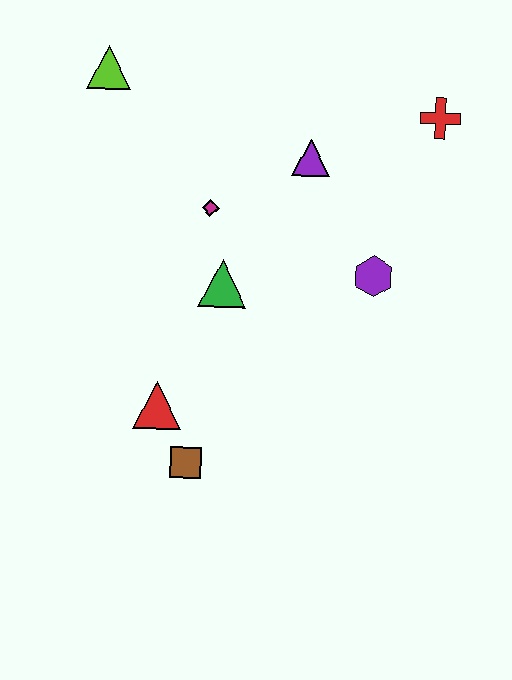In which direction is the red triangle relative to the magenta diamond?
The red triangle is below the magenta diamond.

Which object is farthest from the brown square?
The red cross is farthest from the brown square.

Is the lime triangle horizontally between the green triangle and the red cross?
No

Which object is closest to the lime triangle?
The magenta diamond is closest to the lime triangle.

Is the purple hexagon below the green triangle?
No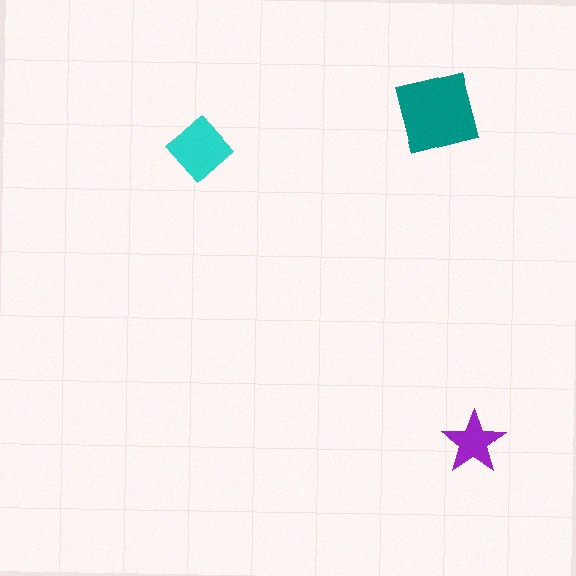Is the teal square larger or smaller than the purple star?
Larger.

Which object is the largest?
The teal square.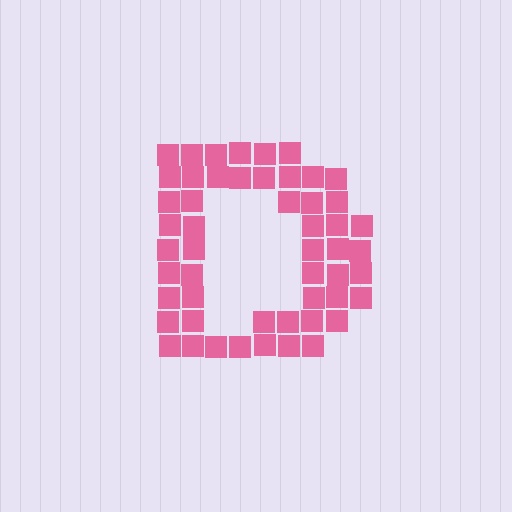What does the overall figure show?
The overall figure shows the letter D.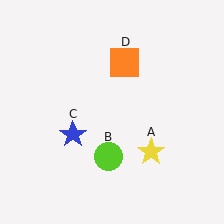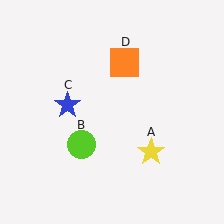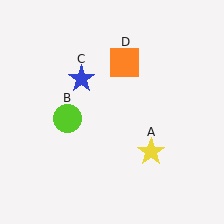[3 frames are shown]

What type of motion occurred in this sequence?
The lime circle (object B), blue star (object C) rotated clockwise around the center of the scene.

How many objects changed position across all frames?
2 objects changed position: lime circle (object B), blue star (object C).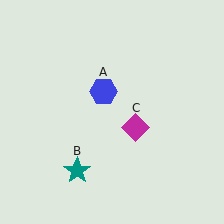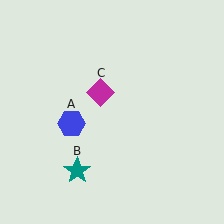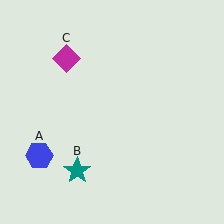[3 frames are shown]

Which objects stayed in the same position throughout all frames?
Teal star (object B) remained stationary.